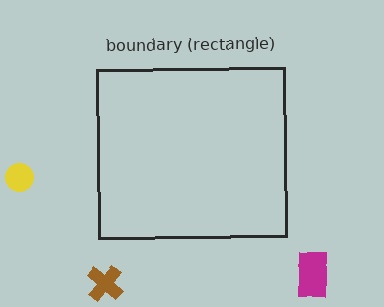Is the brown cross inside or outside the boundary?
Outside.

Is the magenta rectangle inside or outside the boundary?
Outside.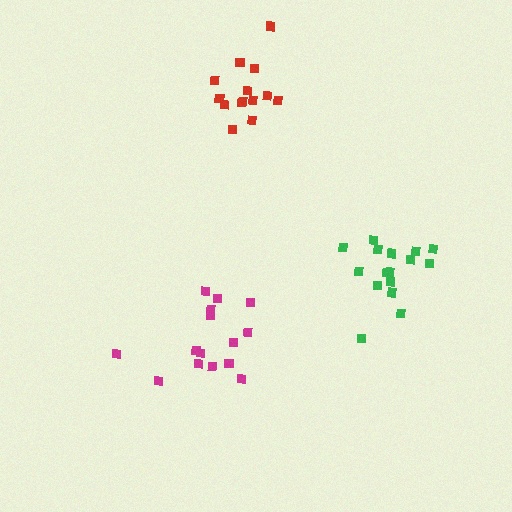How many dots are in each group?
Group 1: 15 dots, Group 2: 15 dots, Group 3: 16 dots (46 total).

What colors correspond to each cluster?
The clusters are colored: red, magenta, green.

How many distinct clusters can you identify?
There are 3 distinct clusters.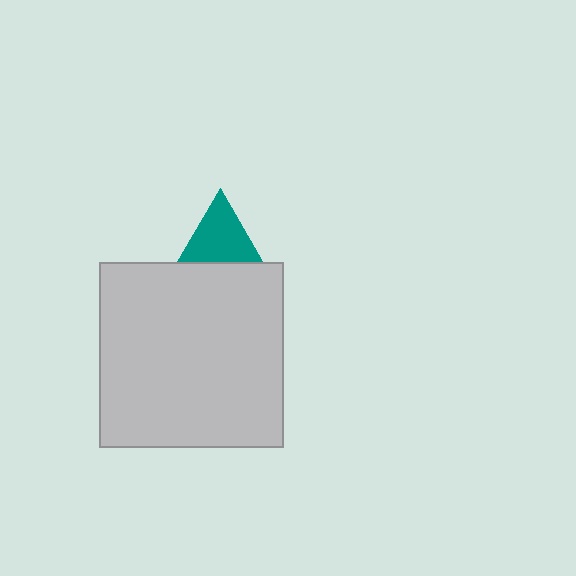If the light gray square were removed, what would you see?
You would see the complete teal triangle.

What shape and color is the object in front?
The object in front is a light gray square.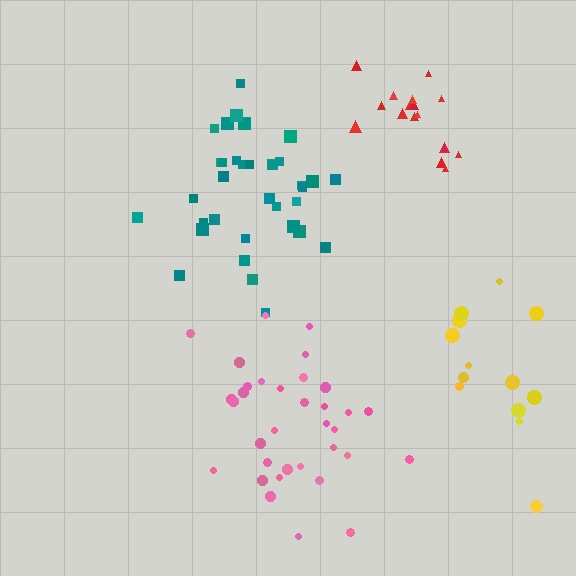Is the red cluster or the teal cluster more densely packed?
Red.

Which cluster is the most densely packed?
Red.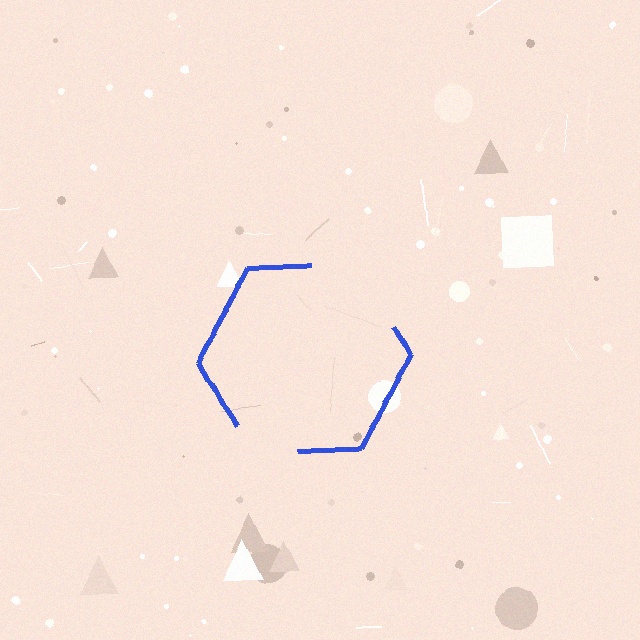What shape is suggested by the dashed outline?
The dashed outline suggests a hexagon.